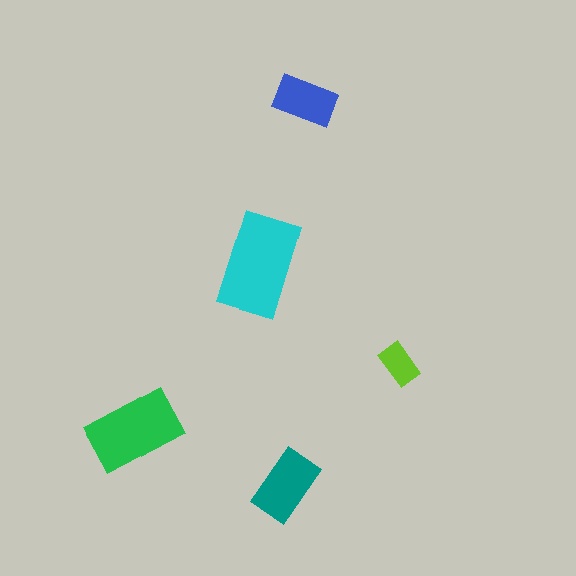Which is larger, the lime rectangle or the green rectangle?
The green one.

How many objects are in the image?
There are 5 objects in the image.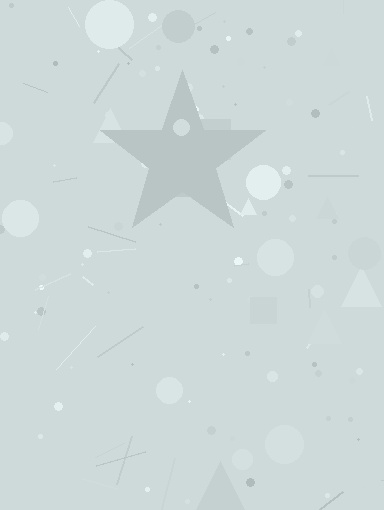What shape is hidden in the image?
A star is hidden in the image.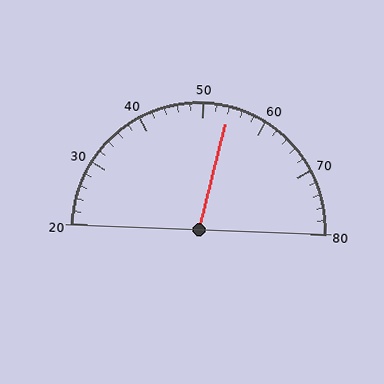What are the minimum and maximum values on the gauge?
The gauge ranges from 20 to 80.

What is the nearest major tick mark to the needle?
The nearest major tick mark is 50.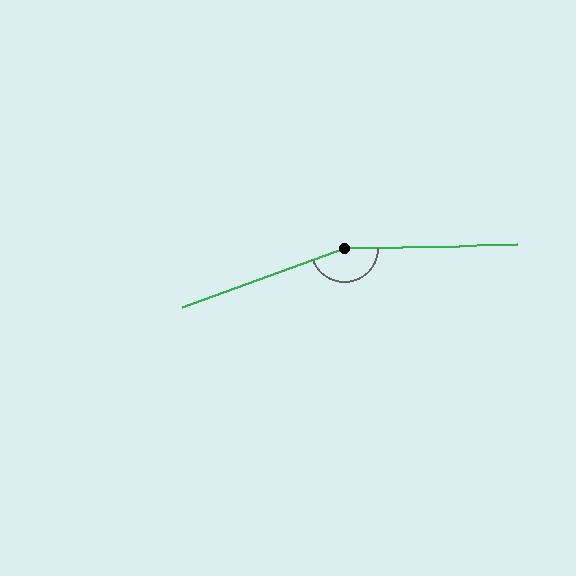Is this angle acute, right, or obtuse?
It is obtuse.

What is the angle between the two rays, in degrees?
Approximately 161 degrees.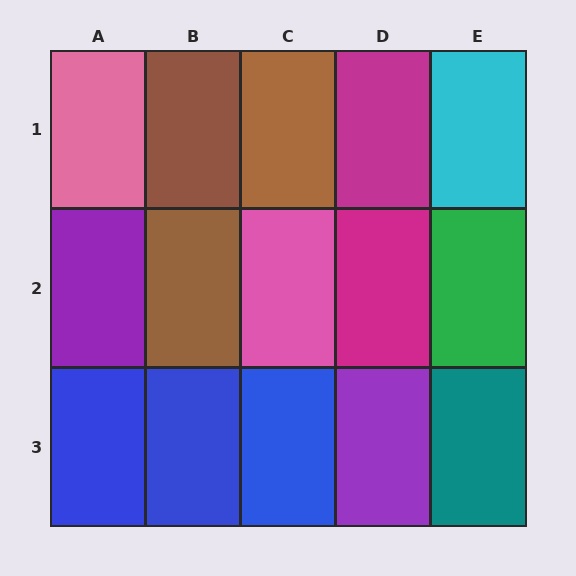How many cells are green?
1 cell is green.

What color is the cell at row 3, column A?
Blue.